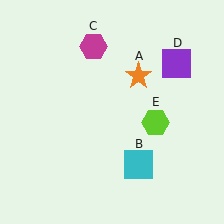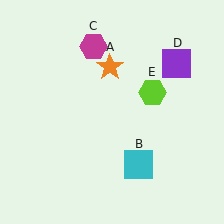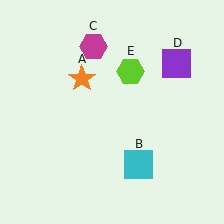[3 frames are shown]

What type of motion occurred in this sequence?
The orange star (object A), lime hexagon (object E) rotated counterclockwise around the center of the scene.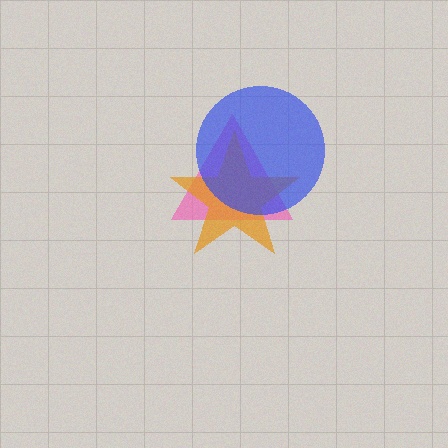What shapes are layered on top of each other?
The layered shapes are: a pink triangle, an orange star, a blue circle.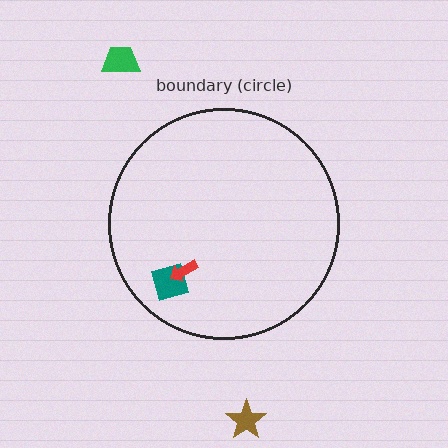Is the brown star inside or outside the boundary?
Outside.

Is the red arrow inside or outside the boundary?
Inside.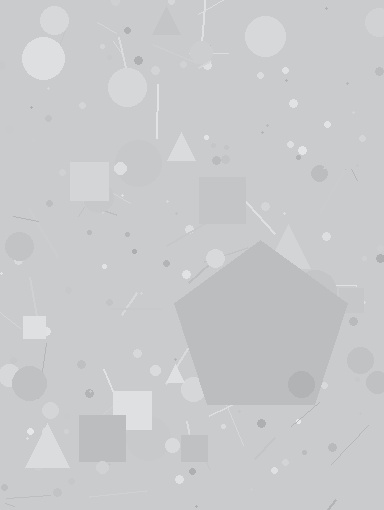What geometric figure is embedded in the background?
A pentagon is embedded in the background.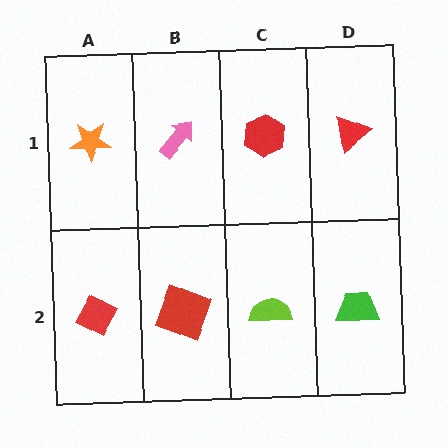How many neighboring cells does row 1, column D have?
2.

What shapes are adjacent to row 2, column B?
A pink arrow (row 1, column B), a red diamond (row 2, column A), a lime semicircle (row 2, column C).